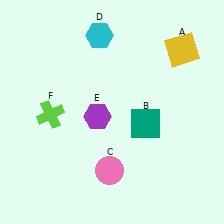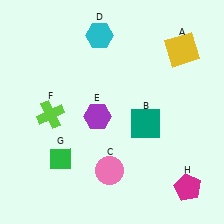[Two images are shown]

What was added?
A green diamond (G), a magenta pentagon (H) were added in Image 2.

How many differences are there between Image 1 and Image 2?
There are 2 differences between the two images.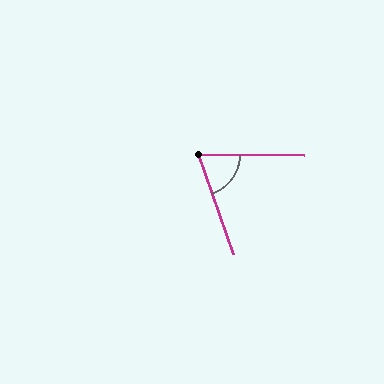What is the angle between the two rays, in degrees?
Approximately 71 degrees.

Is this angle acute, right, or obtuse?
It is acute.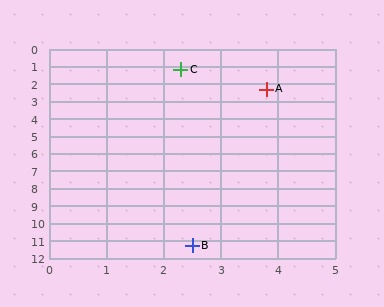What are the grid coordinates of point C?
Point C is at approximately (2.3, 1.2).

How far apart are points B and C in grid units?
Points B and C are about 10.1 grid units apart.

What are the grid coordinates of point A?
Point A is at approximately (3.8, 2.3).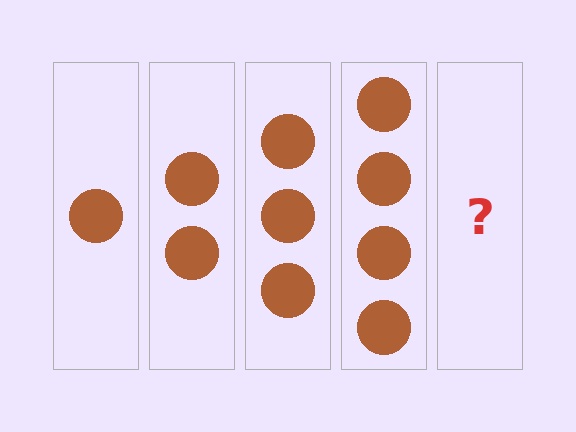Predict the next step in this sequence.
The next step is 5 circles.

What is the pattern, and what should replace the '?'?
The pattern is that each step adds one more circle. The '?' should be 5 circles.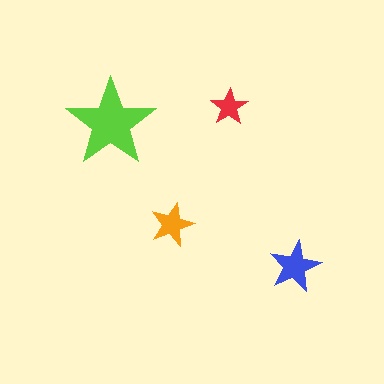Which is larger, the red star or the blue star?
The blue one.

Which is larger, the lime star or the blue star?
The lime one.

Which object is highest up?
The red star is topmost.